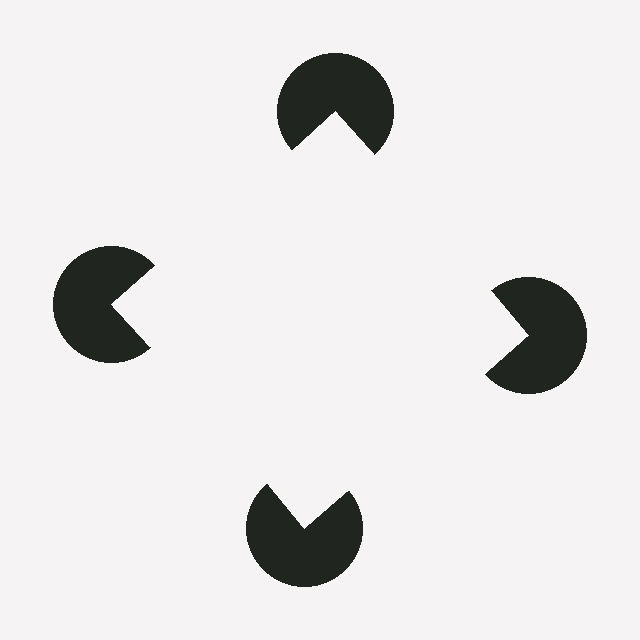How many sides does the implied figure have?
4 sides.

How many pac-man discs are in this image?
There are 4 — one at each vertex of the illusory square.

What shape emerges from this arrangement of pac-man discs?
An illusory square — its edges are inferred from the aligned wedge cuts in the pac-man discs, not physically drawn.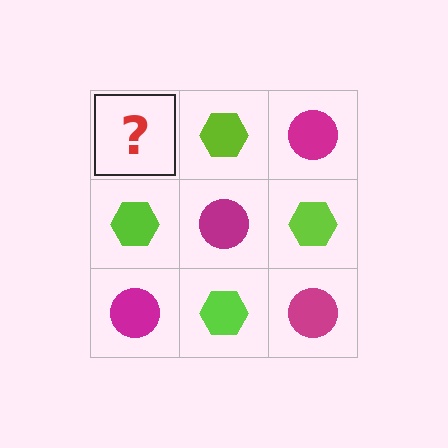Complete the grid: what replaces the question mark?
The question mark should be replaced with a magenta circle.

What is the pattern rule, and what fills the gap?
The rule is that it alternates magenta circle and lime hexagon in a checkerboard pattern. The gap should be filled with a magenta circle.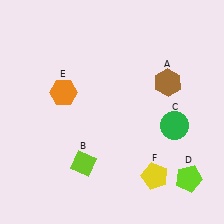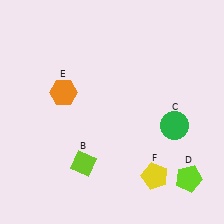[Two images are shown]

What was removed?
The brown hexagon (A) was removed in Image 2.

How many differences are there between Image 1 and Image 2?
There is 1 difference between the two images.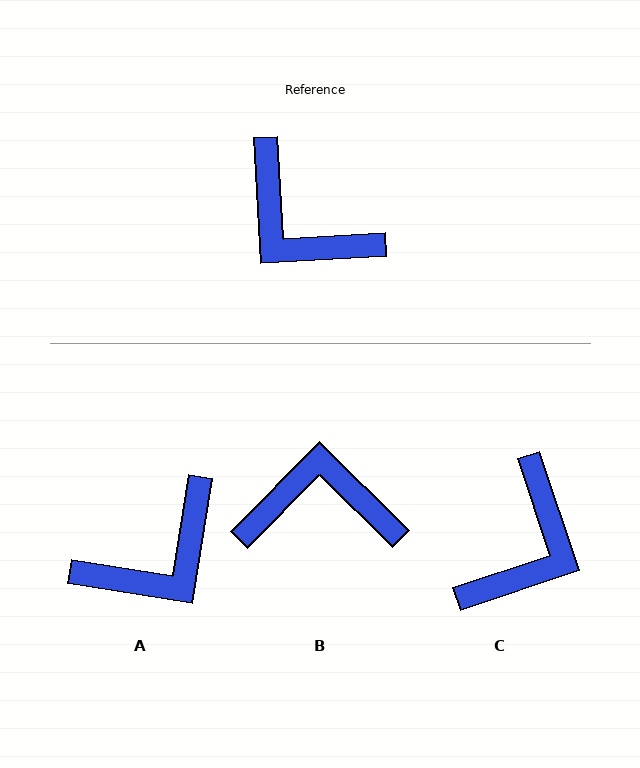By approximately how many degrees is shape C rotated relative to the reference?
Approximately 105 degrees counter-clockwise.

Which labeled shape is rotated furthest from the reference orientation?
B, about 138 degrees away.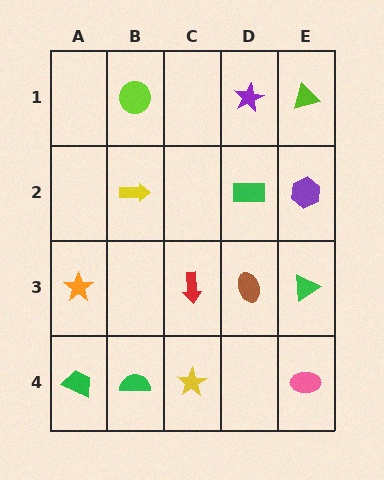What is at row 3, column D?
A brown ellipse.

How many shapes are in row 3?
4 shapes.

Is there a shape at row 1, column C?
No, that cell is empty.